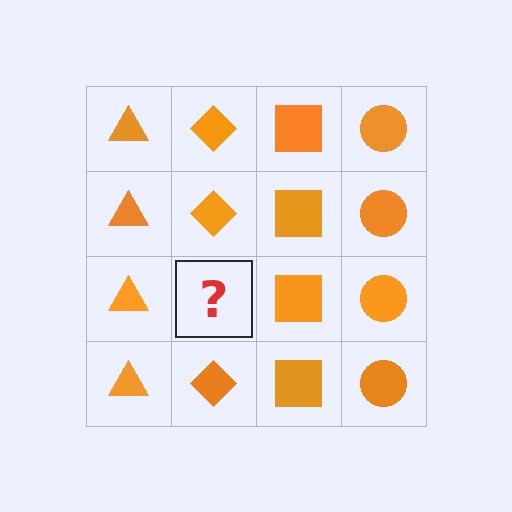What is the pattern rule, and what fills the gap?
The rule is that each column has a consistent shape. The gap should be filled with an orange diamond.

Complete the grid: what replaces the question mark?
The question mark should be replaced with an orange diamond.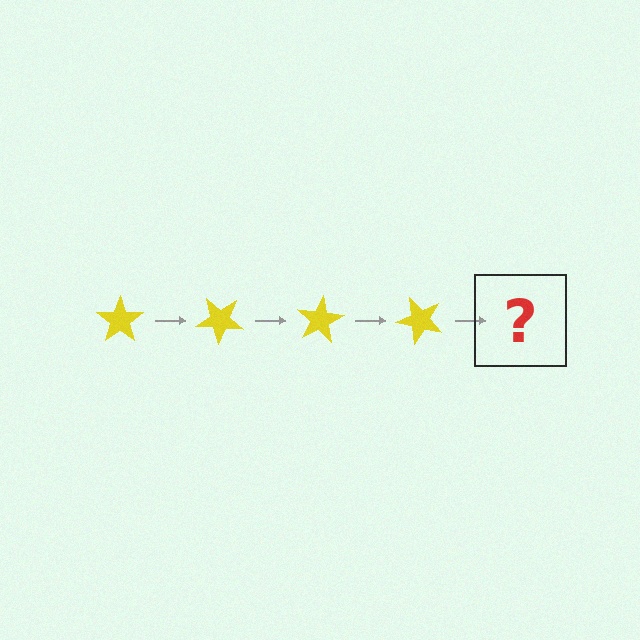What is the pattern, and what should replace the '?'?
The pattern is that the star rotates 40 degrees each step. The '?' should be a yellow star rotated 160 degrees.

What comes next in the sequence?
The next element should be a yellow star rotated 160 degrees.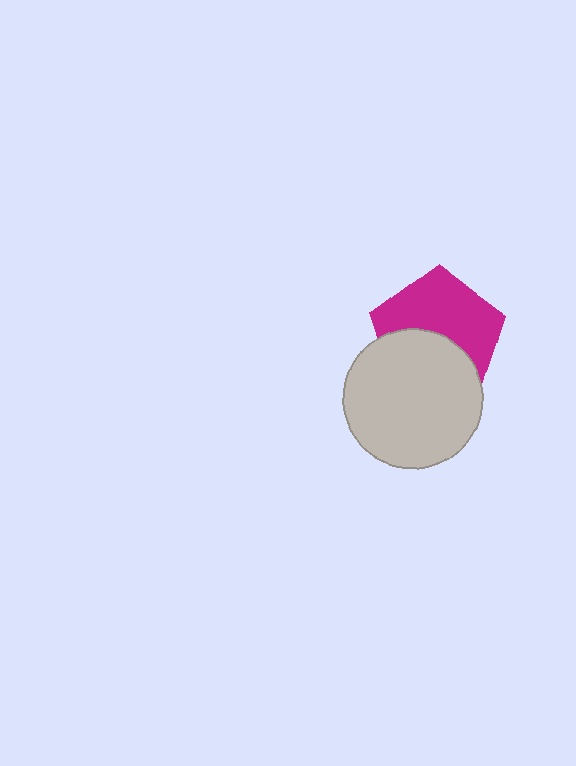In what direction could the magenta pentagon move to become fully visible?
The magenta pentagon could move up. That would shift it out from behind the light gray circle entirely.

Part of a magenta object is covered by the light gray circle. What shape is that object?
It is a pentagon.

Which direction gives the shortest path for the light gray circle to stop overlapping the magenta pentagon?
Moving down gives the shortest separation.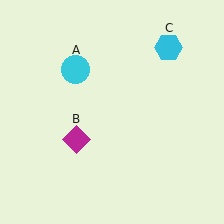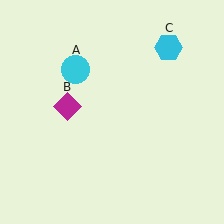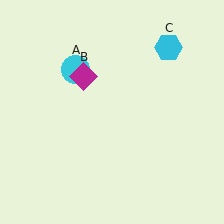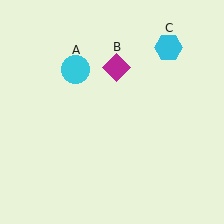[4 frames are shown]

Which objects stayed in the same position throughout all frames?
Cyan circle (object A) and cyan hexagon (object C) remained stationary.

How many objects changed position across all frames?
1 object changed position: magenta diamond (object B).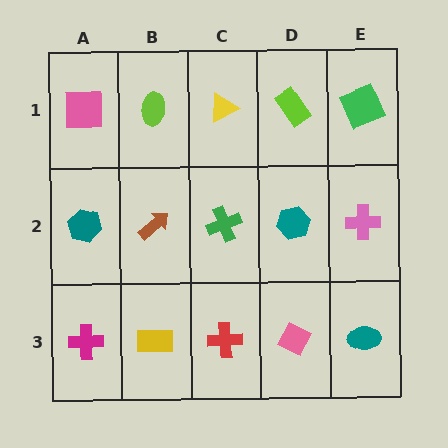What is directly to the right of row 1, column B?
A yellow triangle.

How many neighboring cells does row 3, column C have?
3.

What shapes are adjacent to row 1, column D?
A teal hexagon (row 2, column D), a yellow triangle (row 1, column C), a green square (row 1, column E).